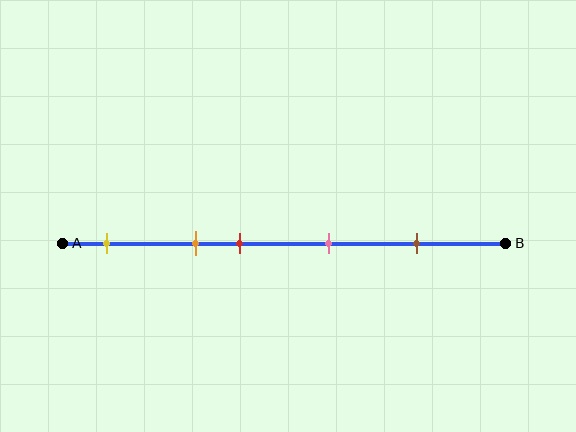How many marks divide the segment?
There are 5 marks dividing the segment.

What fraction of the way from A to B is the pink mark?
The pink mark is approximately 60% (0.6) of the way from A to B.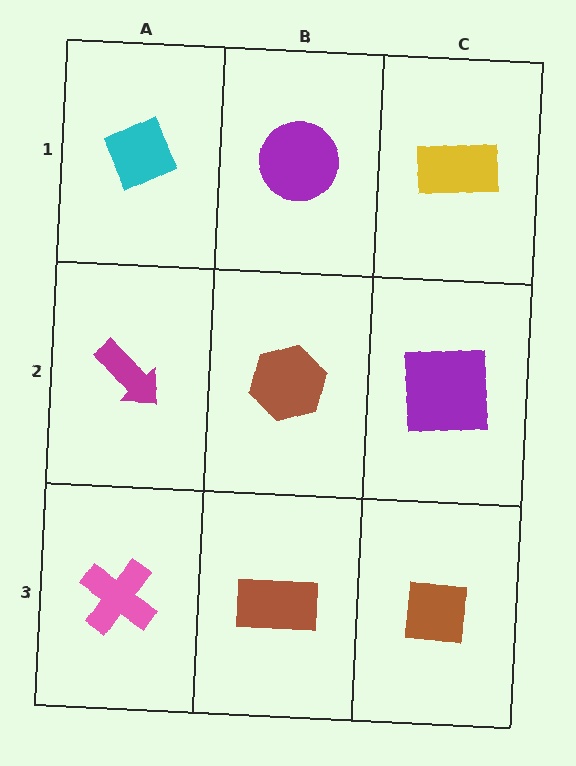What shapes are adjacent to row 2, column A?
A cyan diamond (row 1, column A), a pink cross (row 3, column A), a brown hexagon (row 2, column B).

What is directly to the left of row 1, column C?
A purple circle.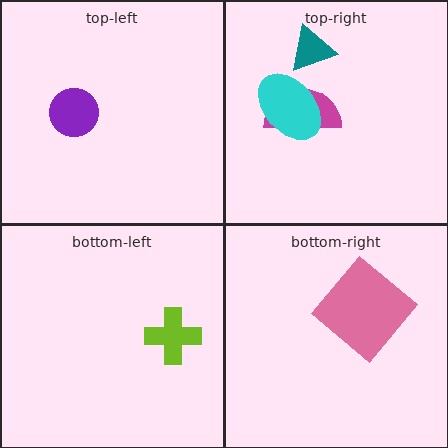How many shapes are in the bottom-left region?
1.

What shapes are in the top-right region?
The teal triangle, the magenta semicircle, the cyan ellipse.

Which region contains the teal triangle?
The top-right region.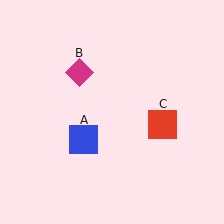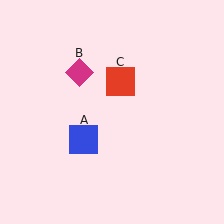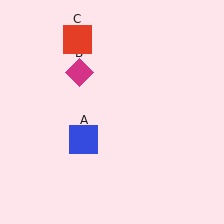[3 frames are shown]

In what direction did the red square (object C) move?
The red square (object C) moved up and to the left.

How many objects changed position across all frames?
1 object changed position: red square (object C).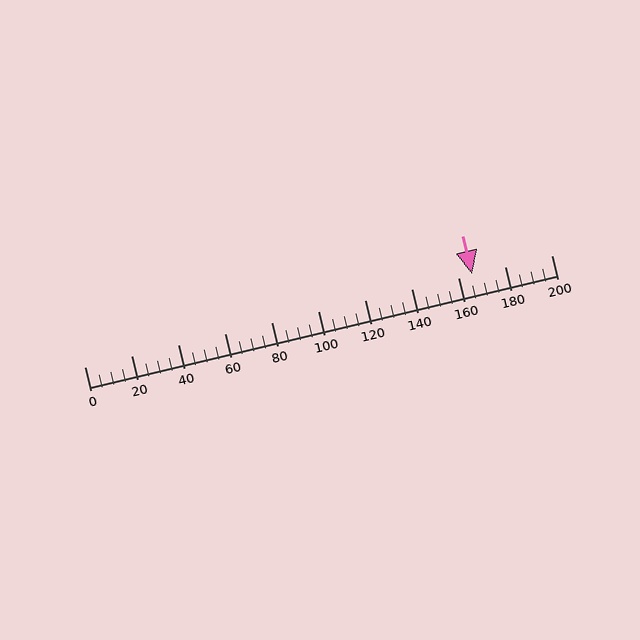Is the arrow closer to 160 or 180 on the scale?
The arrow is closer to 160.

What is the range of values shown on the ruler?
The ruler shows values from 0 to 200.